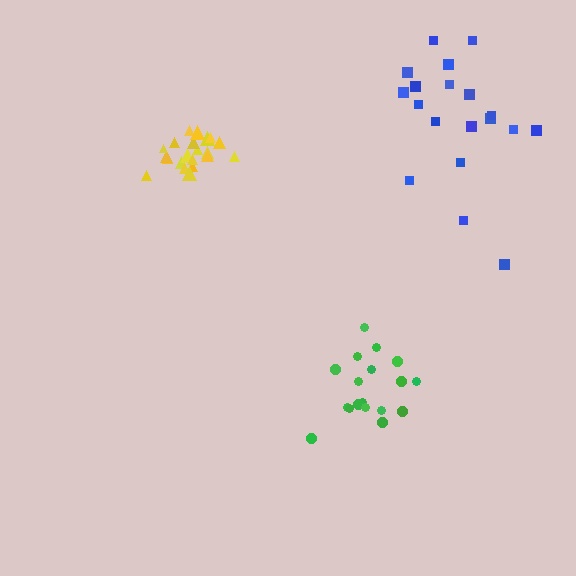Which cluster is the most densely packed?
Yellow.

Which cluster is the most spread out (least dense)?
Blue.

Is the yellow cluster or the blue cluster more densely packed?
Yellow.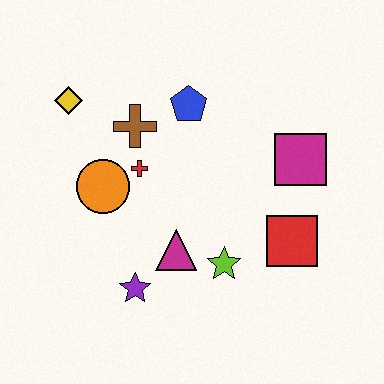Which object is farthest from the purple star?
The magenta square is farthest from the purple star.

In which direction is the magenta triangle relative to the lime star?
The magenta triangle is to the left of the lime star.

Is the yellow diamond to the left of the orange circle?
Yes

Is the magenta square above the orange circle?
Yes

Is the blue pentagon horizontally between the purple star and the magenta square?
Yes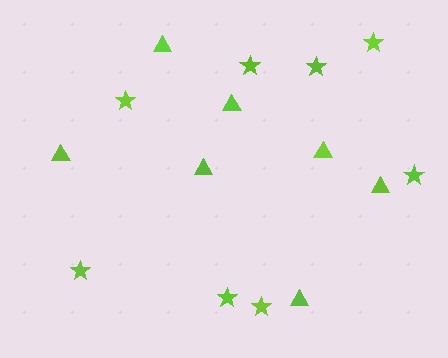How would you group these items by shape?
There are 2 groups: one group of triangles (7) and one group of stars (8).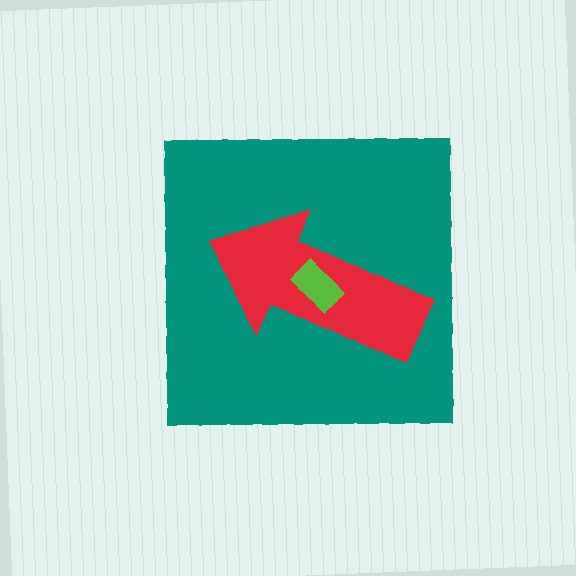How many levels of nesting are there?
3.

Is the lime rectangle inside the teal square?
Yes.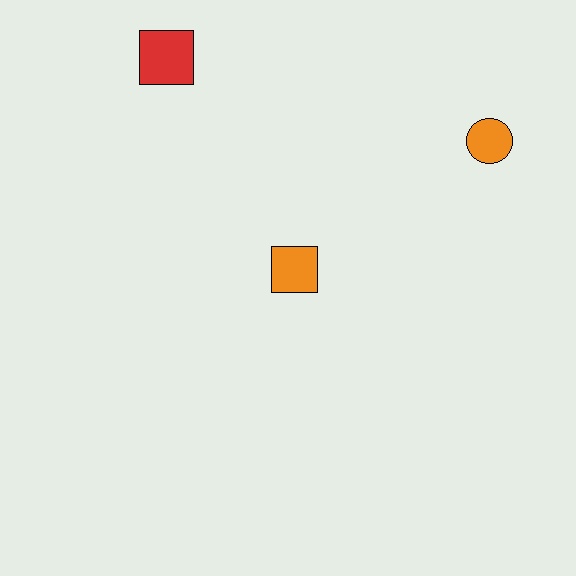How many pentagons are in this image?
There are no pentagons.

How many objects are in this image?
There are 3 objects.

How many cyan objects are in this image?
There are no cyan objects.